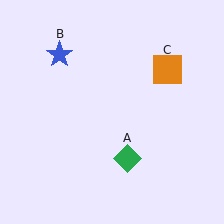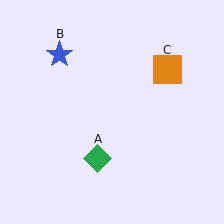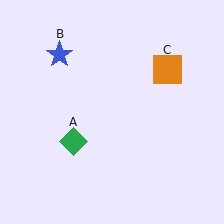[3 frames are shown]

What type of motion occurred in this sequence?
The green diamond (object A) rotated clockwise around the center of the scene.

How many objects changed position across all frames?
1 object changed position: green diamond (object A).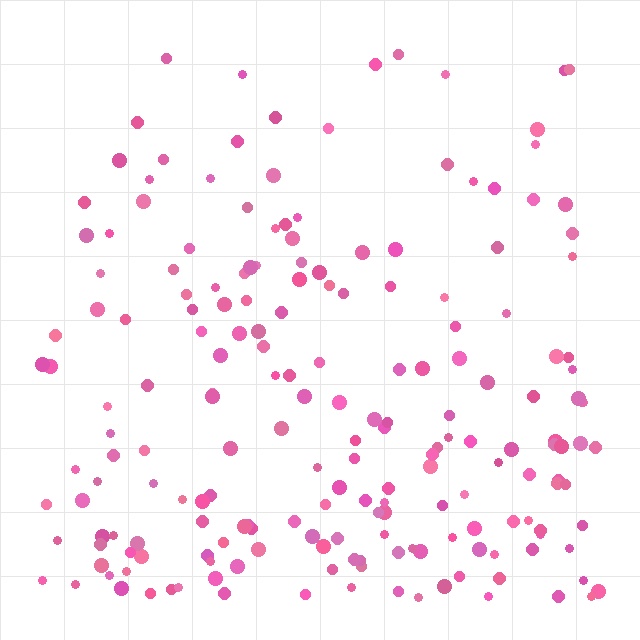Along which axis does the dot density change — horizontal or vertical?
Vertical.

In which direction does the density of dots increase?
From top to bottom, with the bottom side densest.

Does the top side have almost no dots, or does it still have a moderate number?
Still a moderate number, just noticeably fewer than the bottom.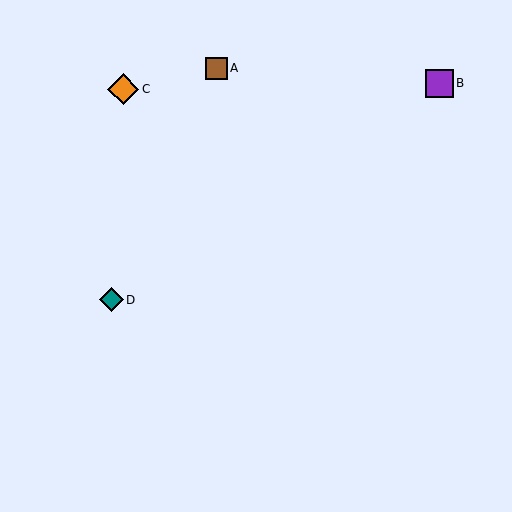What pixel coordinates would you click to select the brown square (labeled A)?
Click at (216, 68) to select the brown square A.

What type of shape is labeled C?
Shape C is an orange diamond.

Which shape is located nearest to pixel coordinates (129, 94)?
The orange diamond (labeled C) at (123, 89) is nearest to that location.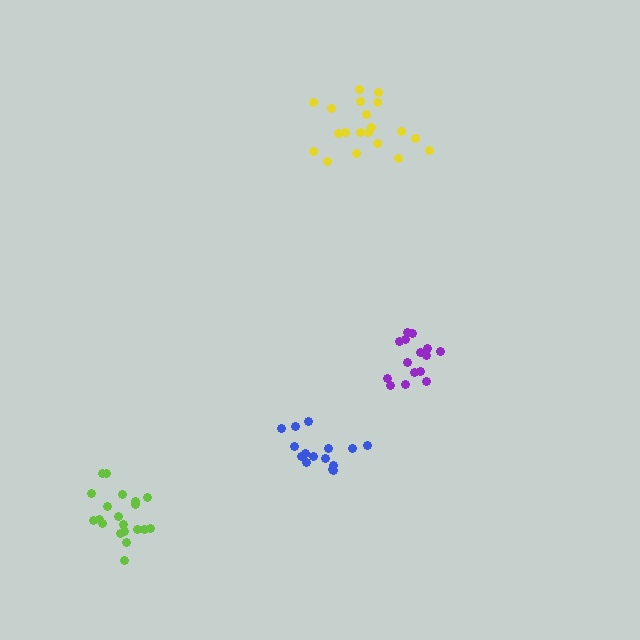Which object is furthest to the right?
The purple cluster is rightmost.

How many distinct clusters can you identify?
There are 4 distinct clusters.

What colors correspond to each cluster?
The clusters are colored: yellow, blue, lime, purple.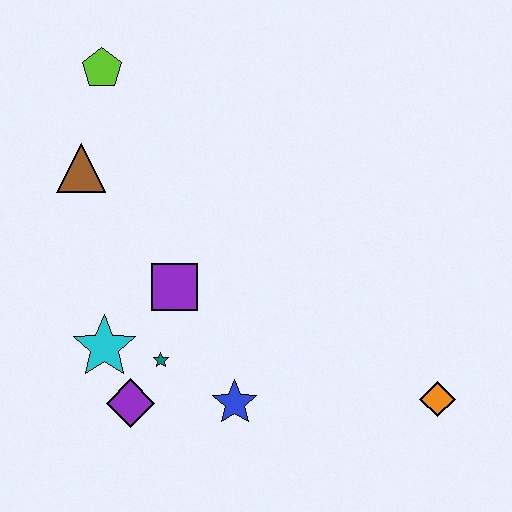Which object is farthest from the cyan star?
The orange diamond is farthest from the cyan star.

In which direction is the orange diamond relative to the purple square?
The orange diamond is to the right of the purple square.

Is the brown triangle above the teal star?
Yes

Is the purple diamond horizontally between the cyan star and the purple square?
Yes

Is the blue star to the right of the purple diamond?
Yes